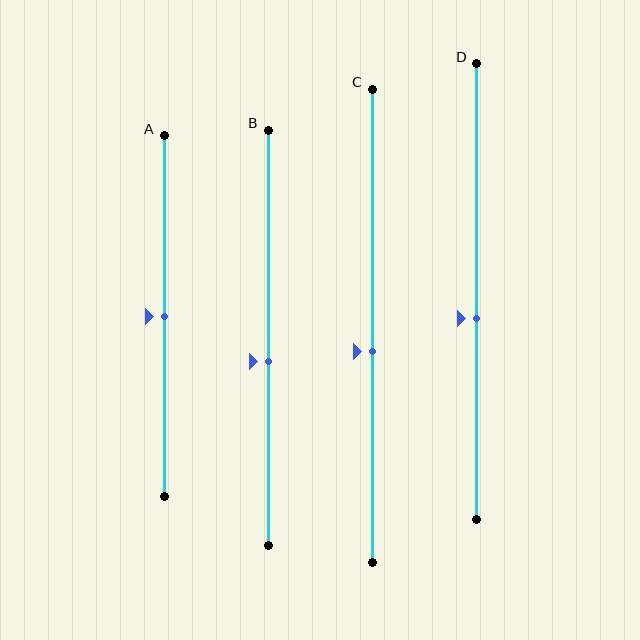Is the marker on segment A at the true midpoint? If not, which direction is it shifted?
Yes, the marker on segment A is at the true midpoint.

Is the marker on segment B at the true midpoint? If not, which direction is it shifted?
No, the marker on segment B is shifted downward by about 6% of the segment length.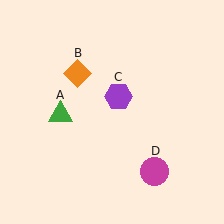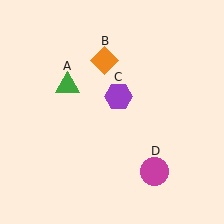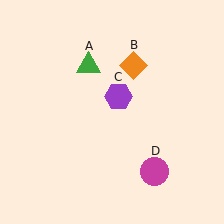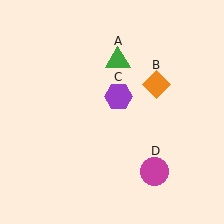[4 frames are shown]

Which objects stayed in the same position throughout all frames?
Purple hexagon (object C) and magenta circle (object D) remained stationary.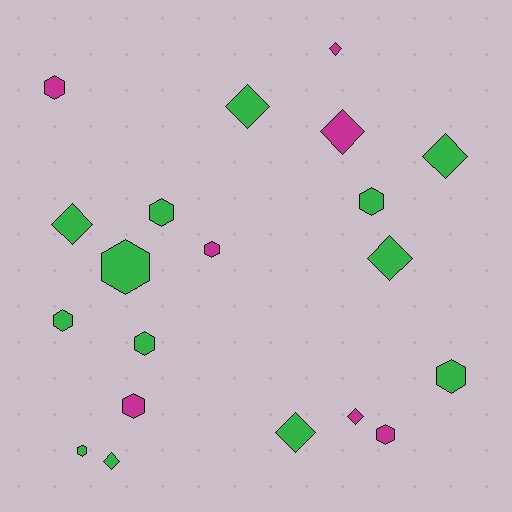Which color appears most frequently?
Green, with 13 objects.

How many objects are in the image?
There are 20 objects.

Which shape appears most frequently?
Hexagon, with 11 objects.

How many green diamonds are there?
There are 6 green diamonds.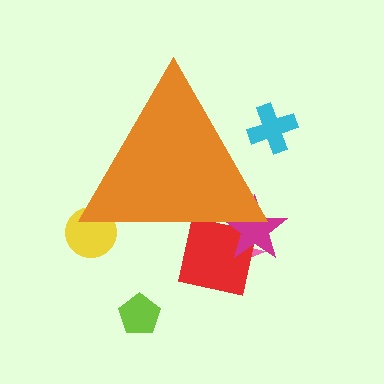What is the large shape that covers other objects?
An orange triangle.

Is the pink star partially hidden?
Yes, the pink star is partially hidden behind the orange triangle.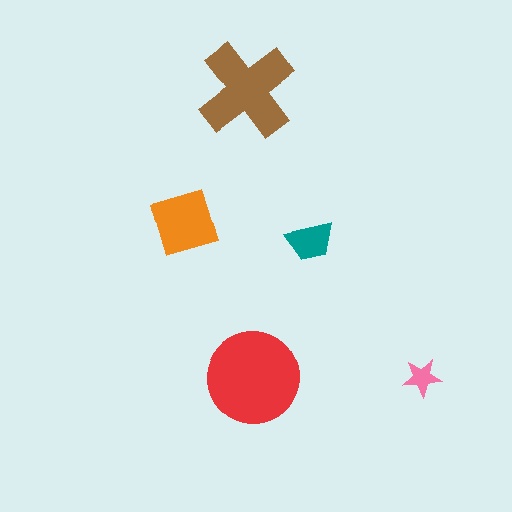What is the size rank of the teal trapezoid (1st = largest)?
4th.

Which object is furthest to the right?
The pink star is rightmost.